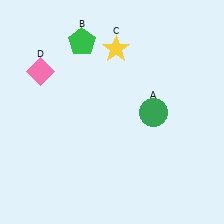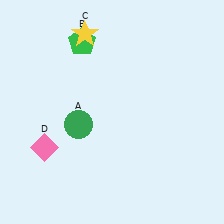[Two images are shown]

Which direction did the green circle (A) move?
The green circle (A) moved left.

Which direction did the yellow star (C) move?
The yellow star (C) moved left.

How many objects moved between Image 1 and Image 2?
3 objects moved between the two images.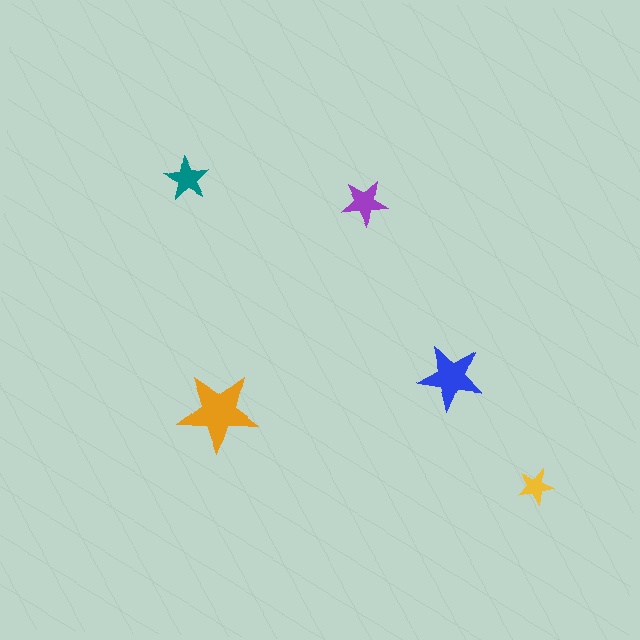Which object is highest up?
The teal star is topmost.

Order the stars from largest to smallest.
the orange one, the blue one, the purple one, the teal one, the yellow one.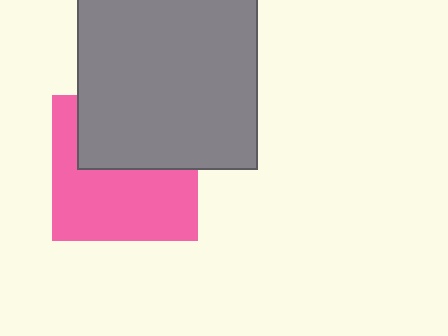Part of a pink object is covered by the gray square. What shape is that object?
It is a square.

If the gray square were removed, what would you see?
You would see the complete pink square.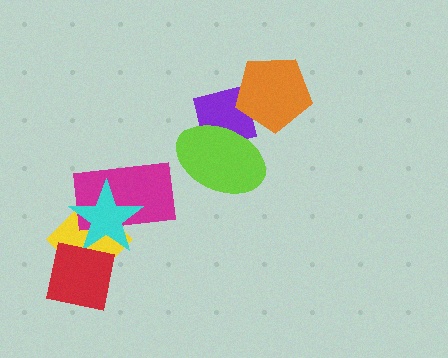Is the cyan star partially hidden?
Yes, it is partially covered by another shape.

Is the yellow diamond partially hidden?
Yes, it is partially covered by another shape.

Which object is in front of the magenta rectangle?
The cyan star is in front of the magenta rectangle.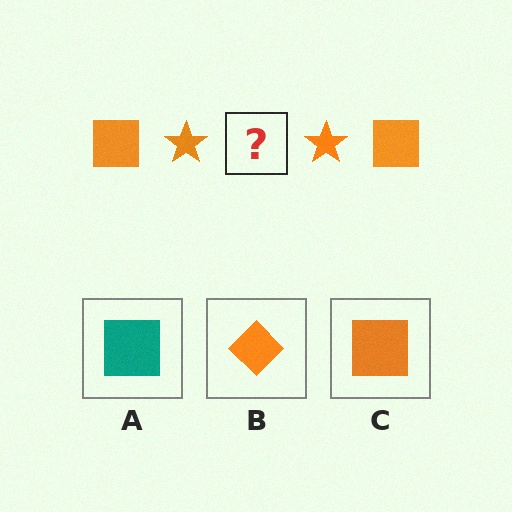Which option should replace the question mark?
Option C.